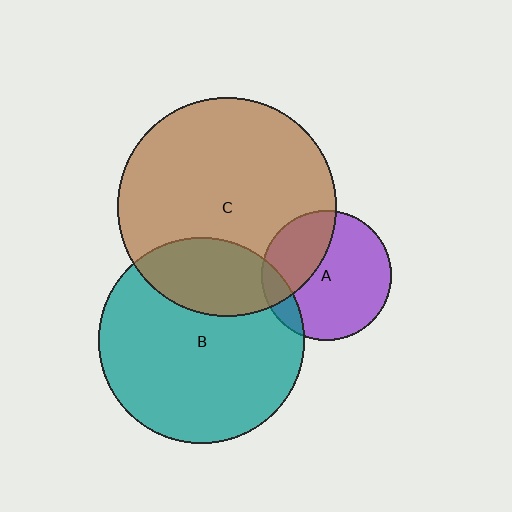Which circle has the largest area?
Circle C (brown).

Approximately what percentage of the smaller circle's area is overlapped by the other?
Approximately 25%.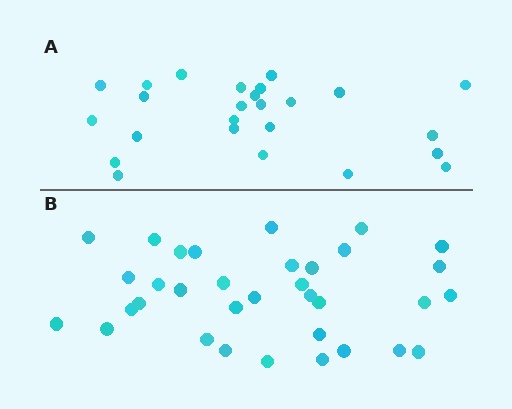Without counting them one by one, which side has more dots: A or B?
Region B (the bottom region) has more dots.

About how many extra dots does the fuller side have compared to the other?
Region B has roughly 8 or so more dots than region A.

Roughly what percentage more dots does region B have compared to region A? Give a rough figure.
About 35% more.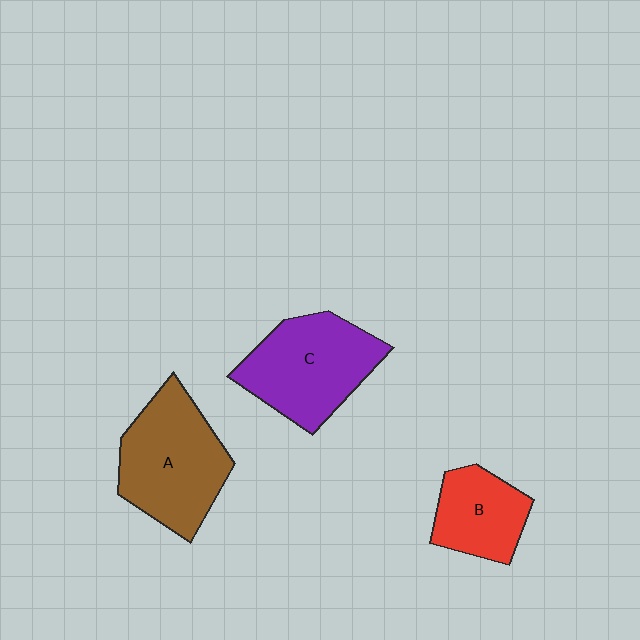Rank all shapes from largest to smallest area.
From largest to smallest: A (brown), C (purple), B (red).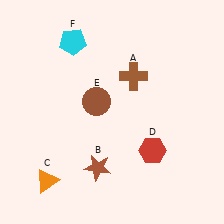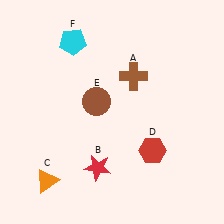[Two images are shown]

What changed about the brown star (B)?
In Image 1, B is brown. In Image 2, it changed to red.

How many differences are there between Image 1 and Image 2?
There is 1 difference between the two images.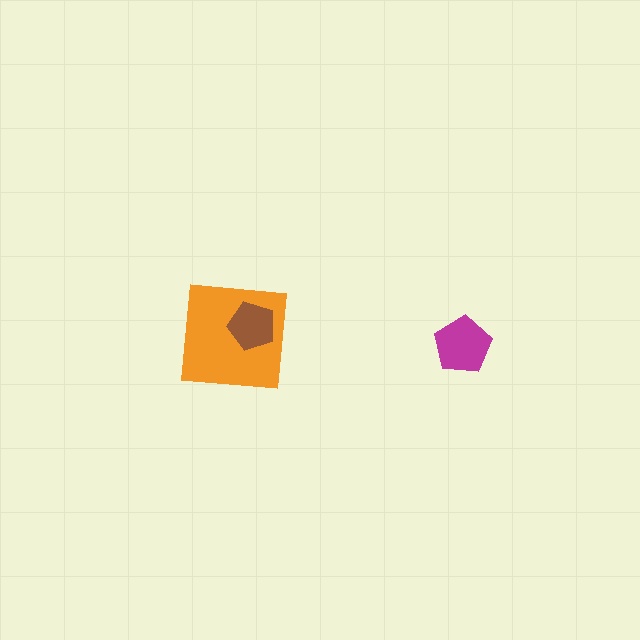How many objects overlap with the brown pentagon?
1 object overlaps with the brown pentagon.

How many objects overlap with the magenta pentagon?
0 objects overlap with the magenta pentagon.